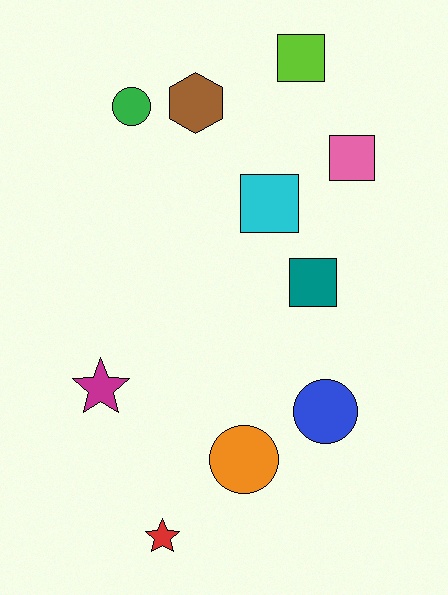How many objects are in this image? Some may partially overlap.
There are 10 objects.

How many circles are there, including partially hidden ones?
There are 3 circles.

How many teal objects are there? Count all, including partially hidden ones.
There is 1 teal object.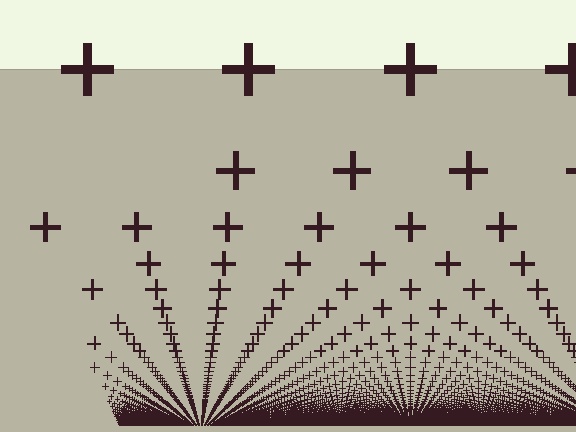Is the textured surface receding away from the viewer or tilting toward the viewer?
The surface appears to tilt toward the viewer. Texture elements get larger and sparser toward the top.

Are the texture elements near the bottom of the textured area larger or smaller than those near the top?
Smaller. The gradient is inverted — elements near the bottom are smaller and denser.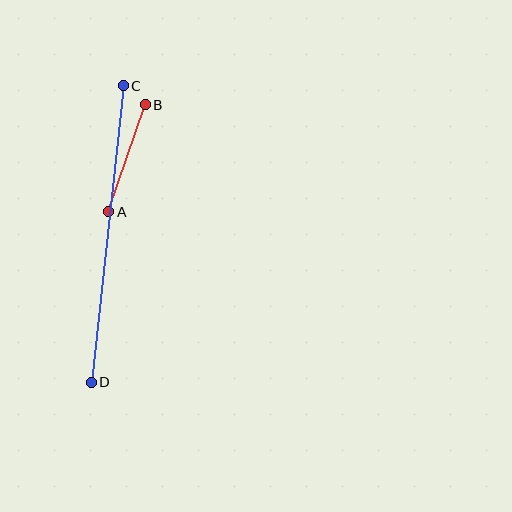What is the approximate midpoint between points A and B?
The midpoint is at approximately (127, 158) pixels.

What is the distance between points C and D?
The distance is approximately 298 pixels.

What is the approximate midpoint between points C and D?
The midpoint is at approximately (107, 234) pixels.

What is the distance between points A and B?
The distance is approximately 113 pixels.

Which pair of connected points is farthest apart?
Points C and D are farthest apart.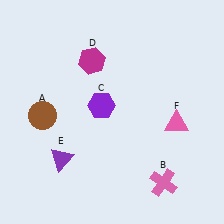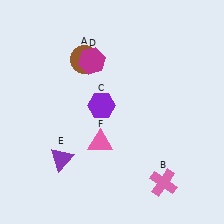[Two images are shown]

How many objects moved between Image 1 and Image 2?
2 objects moved between the two images.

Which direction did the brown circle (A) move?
The brown circle (A) moved up.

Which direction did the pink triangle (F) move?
The pink triangle (F) moved left.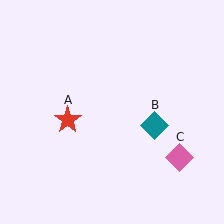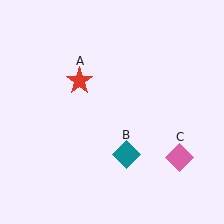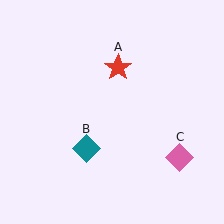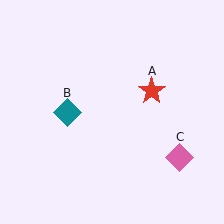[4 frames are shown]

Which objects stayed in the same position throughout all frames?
Pink diamond (object C) remained stationary.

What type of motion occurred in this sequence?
The red star (object A), teal diamond (object B) rotated clockwise around the center of the scene.